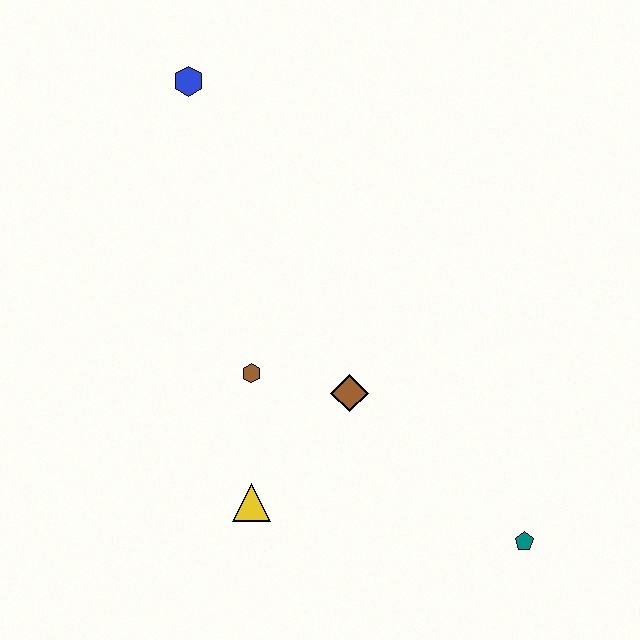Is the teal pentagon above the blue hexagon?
No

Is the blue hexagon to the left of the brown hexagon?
Yes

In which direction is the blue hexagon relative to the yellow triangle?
The blue hexagon is above the yellow triangle.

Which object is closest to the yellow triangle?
The brown hexagon is closest to the yellow triangle.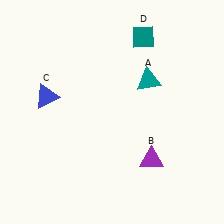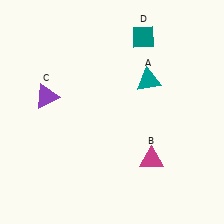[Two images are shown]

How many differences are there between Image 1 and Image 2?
There are 2 differences between the two images.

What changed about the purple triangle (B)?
In Image 1, B is purple. In Image 2, it changed to magenta.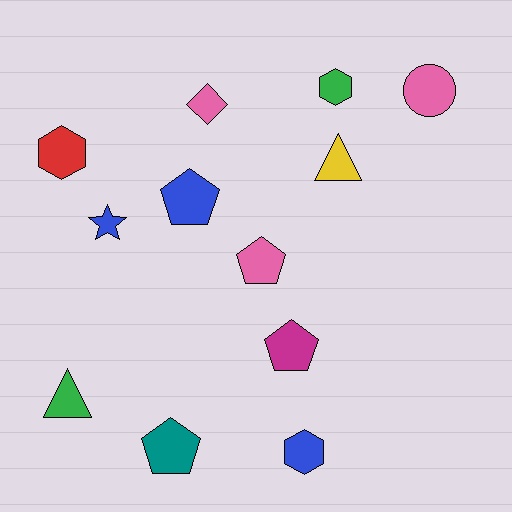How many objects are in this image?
There are 12 objects.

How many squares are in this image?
There are no squares.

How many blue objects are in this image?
There are 3 blue objects.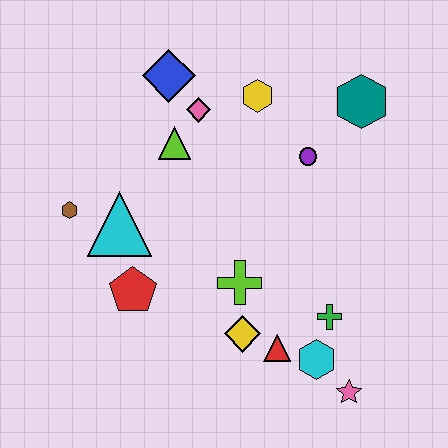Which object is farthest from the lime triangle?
The pink star is farthest from the lime triangle.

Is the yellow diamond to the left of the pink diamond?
No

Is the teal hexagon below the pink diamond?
No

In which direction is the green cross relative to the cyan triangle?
The green cross is to the right of the cyan triangle.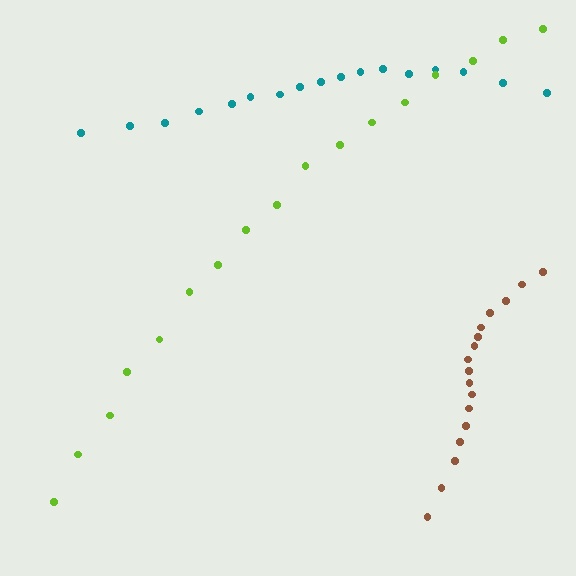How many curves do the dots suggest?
There are 3 distinct paths.